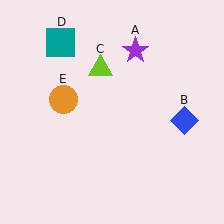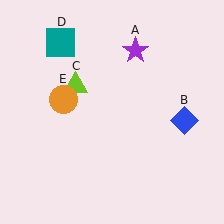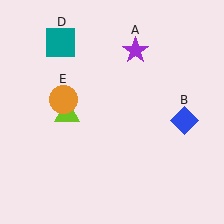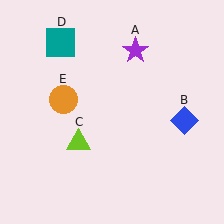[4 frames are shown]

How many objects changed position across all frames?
1 object changed position: lime triangle (object C).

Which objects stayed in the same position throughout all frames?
Purple star (object A) and blue diamond (object B) and teal square (object D) and orange circle (object E) remained stationary.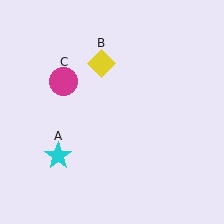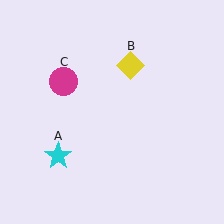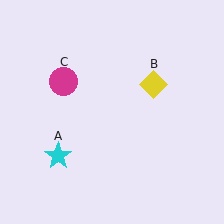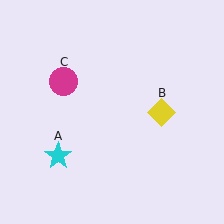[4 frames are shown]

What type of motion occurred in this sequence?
The yellow diamond (object B) rotated clockwise around the center of the scene.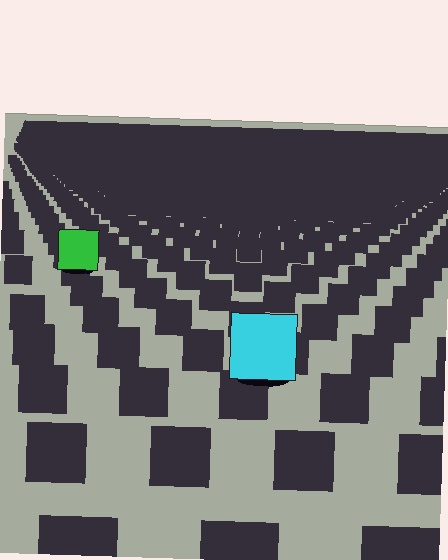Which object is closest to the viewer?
The cyan square is closest. The texture marks near it are larger and more spread out.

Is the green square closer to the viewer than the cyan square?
No. The cyan square is closer — you can tell from the texture gradient: the ground texture is coarser near it.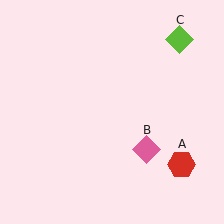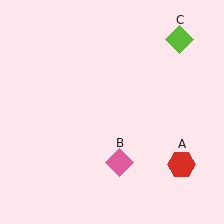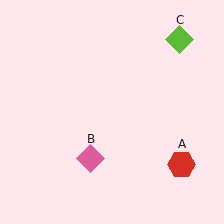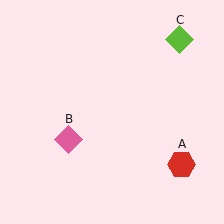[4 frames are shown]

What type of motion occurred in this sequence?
The pink diamond (object B) rotated clockwise around the center of the scene.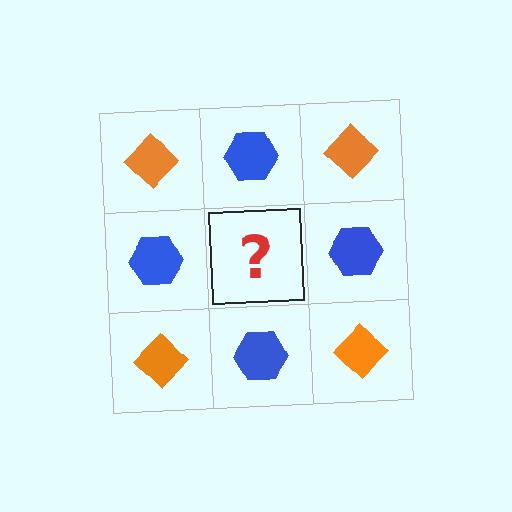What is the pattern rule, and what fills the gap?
The rule is that it alternates orange diamond and blue hexagon in a checkerboard pattern. The gap should be filled with an orange diamond.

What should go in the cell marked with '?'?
The missing cell should contain an orange diamond.